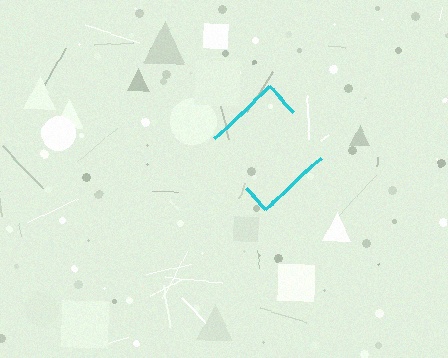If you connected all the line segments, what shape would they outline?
They would outline a diamond.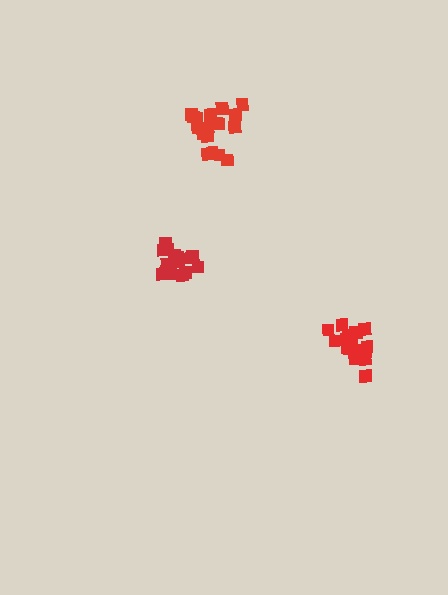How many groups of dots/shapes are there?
There are 3 groups.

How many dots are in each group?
Group 1: 18 dots, Group 2: 17 dots, Group 3: 19 dots (54 total).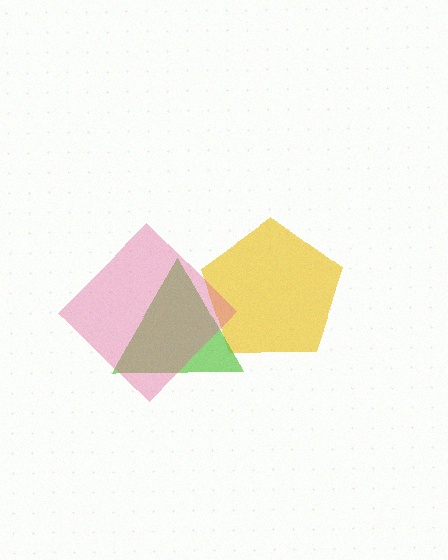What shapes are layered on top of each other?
The layered shapes are: a yellow pentagon, a lime triangle, a pink diamond.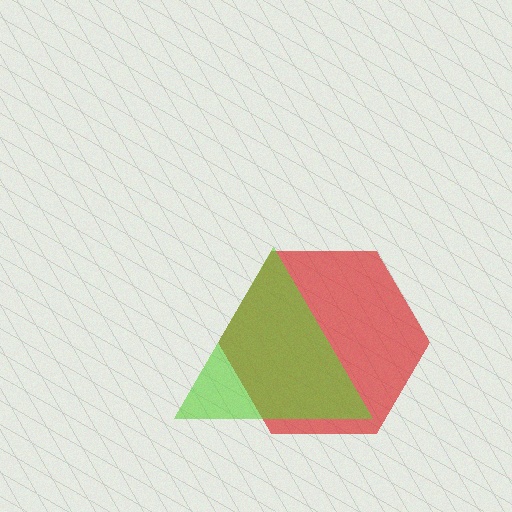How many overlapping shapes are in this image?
There are 2 overlapping shapes in the image.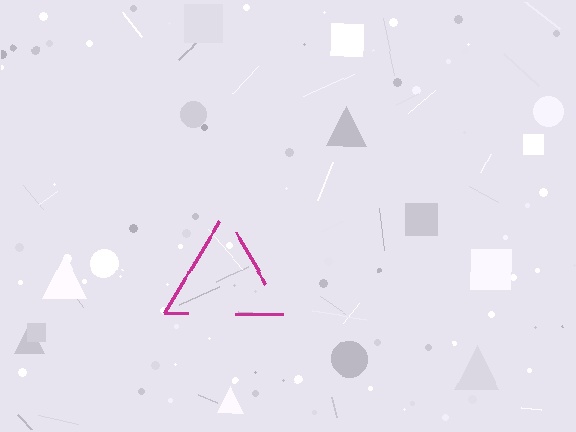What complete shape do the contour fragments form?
The contour fragments form a triangle.